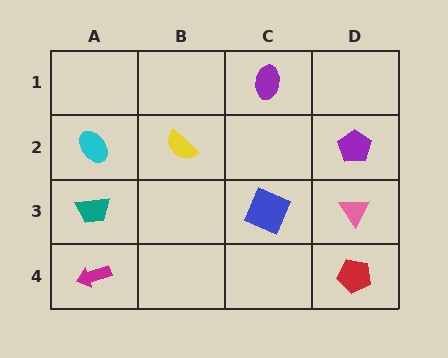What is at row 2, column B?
A yellow semicircle.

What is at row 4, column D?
A red pentagon.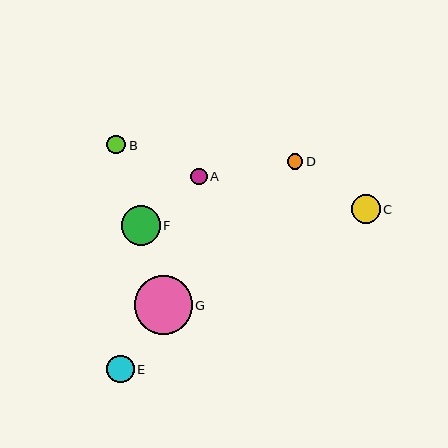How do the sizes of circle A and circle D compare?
Circle A and circle D are approximately the same size.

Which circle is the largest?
Circle G is the largest with a size of approximately 58 pixels.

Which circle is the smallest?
Circle D is the smallest with a size of approximately 15 pixels.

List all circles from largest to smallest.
From largest to smallest: G, F, C, E, B, A, D.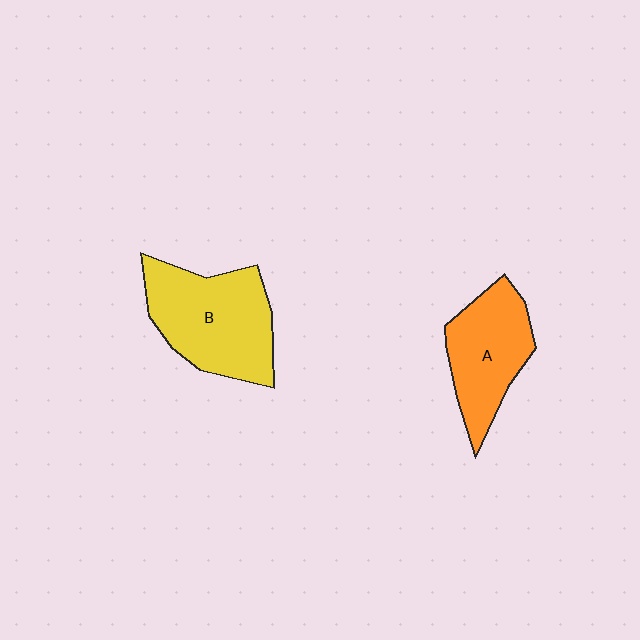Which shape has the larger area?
Shape B (yellow).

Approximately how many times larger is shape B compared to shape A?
Approximately 1.3 times.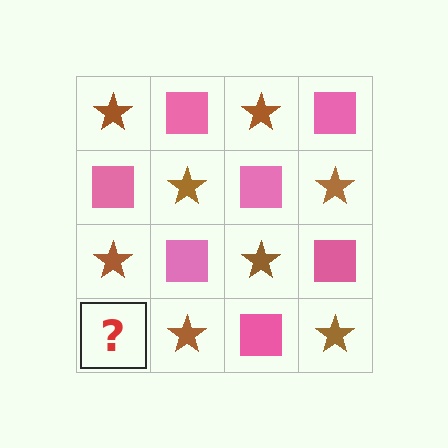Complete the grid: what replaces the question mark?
The question mark should be replaced with a pink square.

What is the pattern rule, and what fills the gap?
The rule is that it alternates brown star and pink square in a checkerboard pattern. The gap should be filled with a pink square.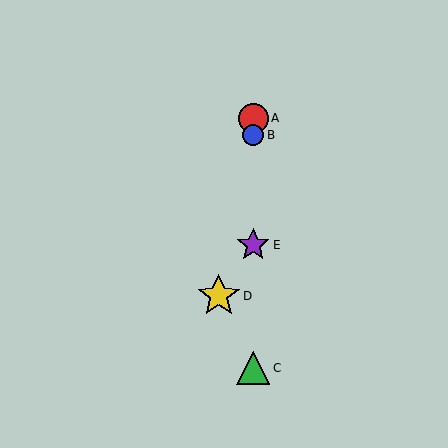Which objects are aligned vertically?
Objects A, B, C, E are aligned vertically.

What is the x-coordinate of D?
Object D is at x≈219.